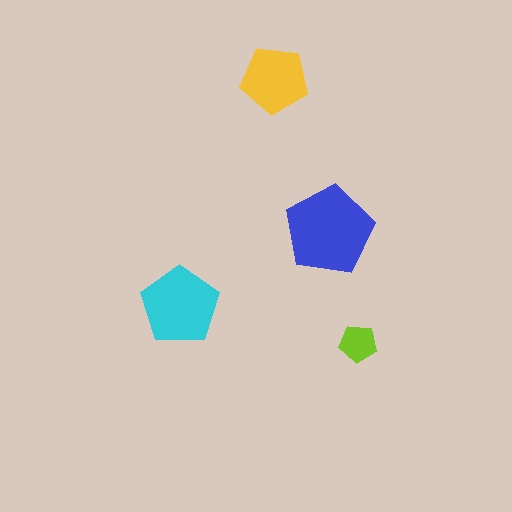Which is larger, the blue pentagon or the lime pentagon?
The blue one.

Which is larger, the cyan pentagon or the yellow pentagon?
The cyan one.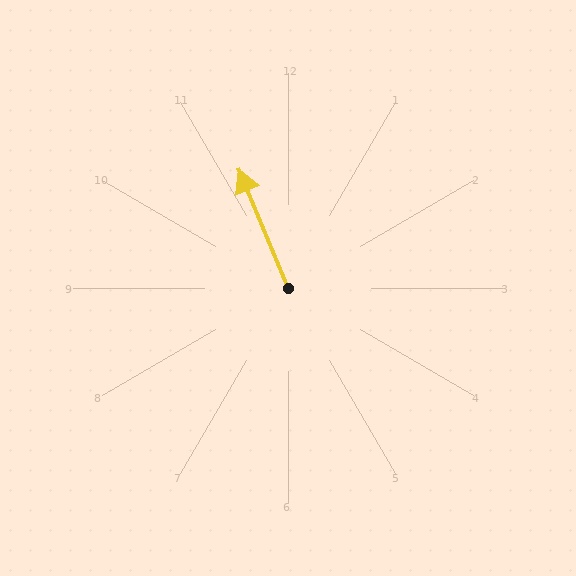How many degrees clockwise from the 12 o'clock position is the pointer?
Approximately 337 degrees.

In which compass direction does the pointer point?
Northwest.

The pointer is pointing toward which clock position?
Roughly 11 o'clock.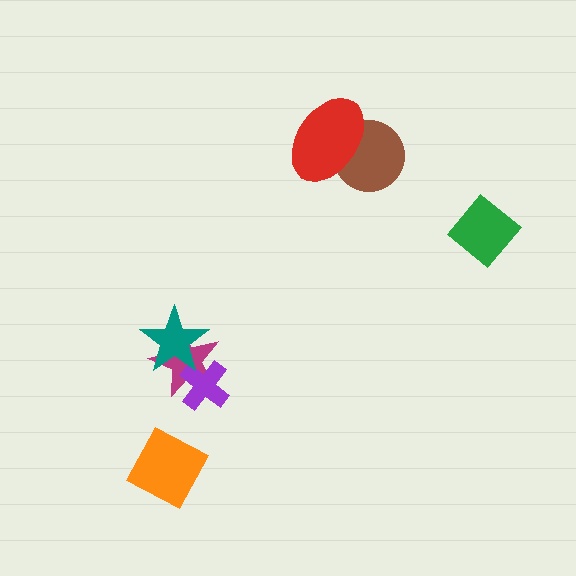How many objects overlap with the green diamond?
0 objects overlap with the green diamond.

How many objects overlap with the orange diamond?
0 objects overlap with the orange diamond.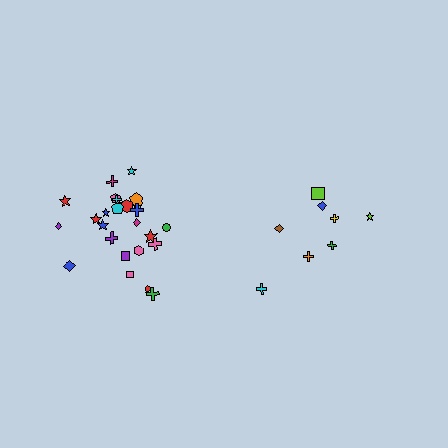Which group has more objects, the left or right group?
The left group.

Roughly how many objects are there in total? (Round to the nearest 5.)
Roughly 35 objects in total.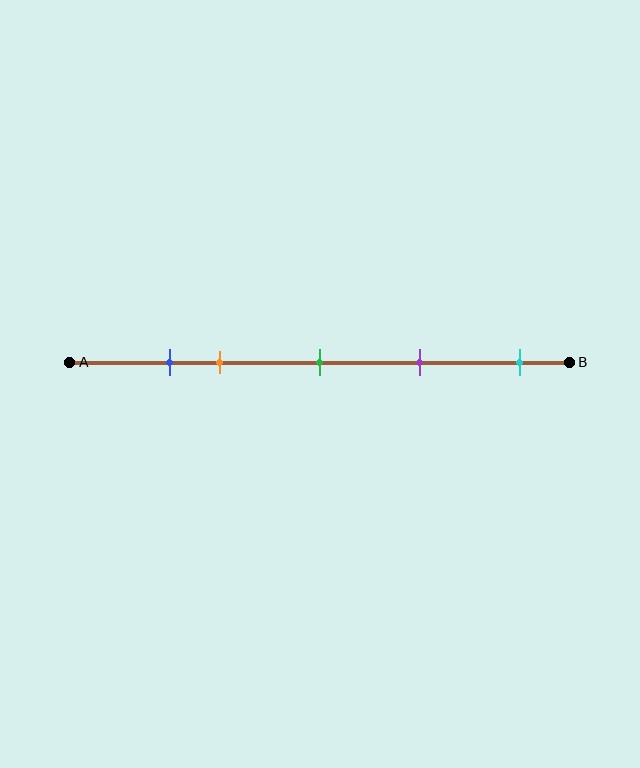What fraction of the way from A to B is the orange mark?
The orange mark is approximately 30% (0.3) of the way from A to B.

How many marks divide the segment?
There are 5 marks dividing the segment.